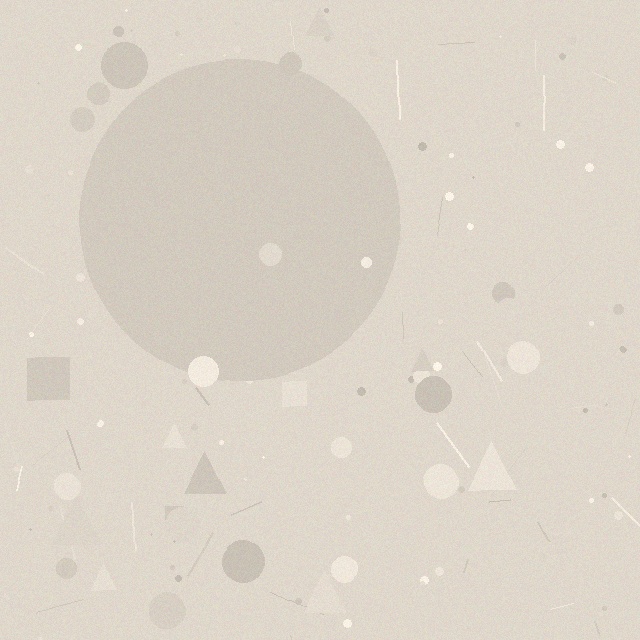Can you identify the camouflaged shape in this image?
The camouflaged shape is a circle.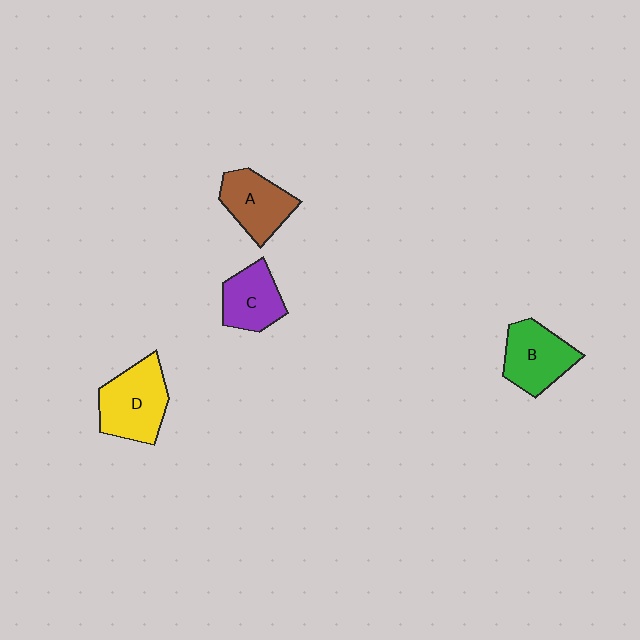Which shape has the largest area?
Shape D (yellow).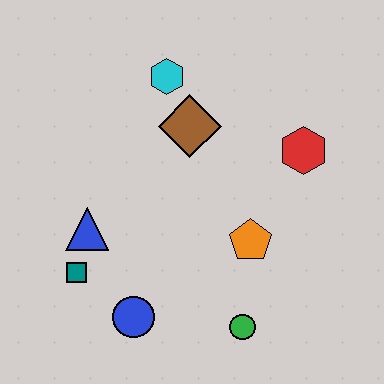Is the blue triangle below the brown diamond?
Yes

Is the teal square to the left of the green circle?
Yes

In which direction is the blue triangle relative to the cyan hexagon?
The blue triangle is below the cyan hexagon.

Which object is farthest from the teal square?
The red hexagon is farthest from the teal square.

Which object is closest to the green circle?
The orange pentagon is closest to the green circle.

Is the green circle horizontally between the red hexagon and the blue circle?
Yes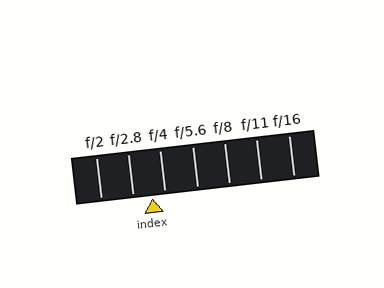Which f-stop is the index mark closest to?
The index mark is closest to f/4.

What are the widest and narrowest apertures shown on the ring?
The widest aperture shown is f/2 and the narrowest is f/16.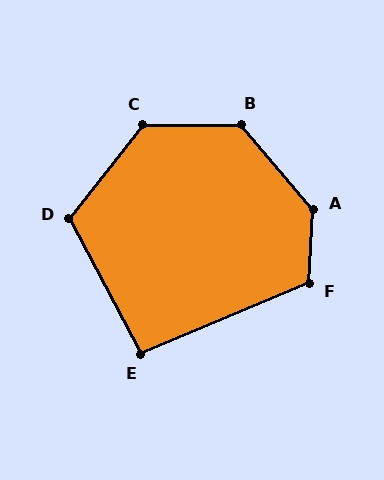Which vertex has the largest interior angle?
A, at approximately 136 degrees.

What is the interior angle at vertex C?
Approximately 128 degrees (obtuse).